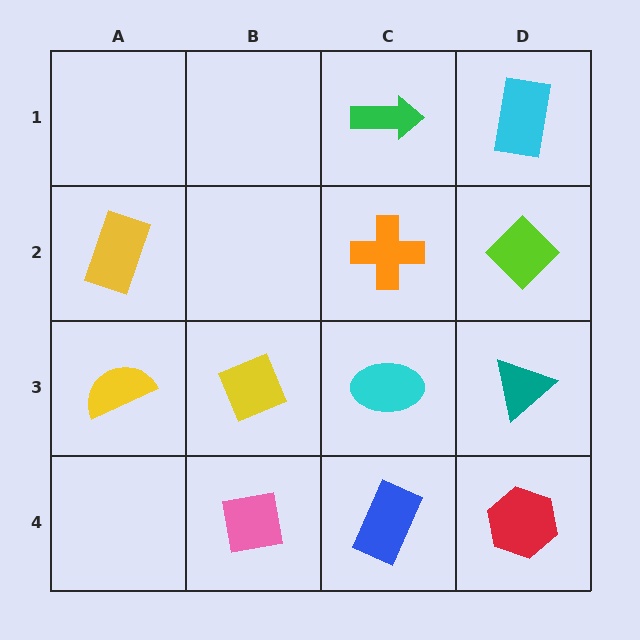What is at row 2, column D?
A lime diamond.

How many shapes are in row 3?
4 shapes.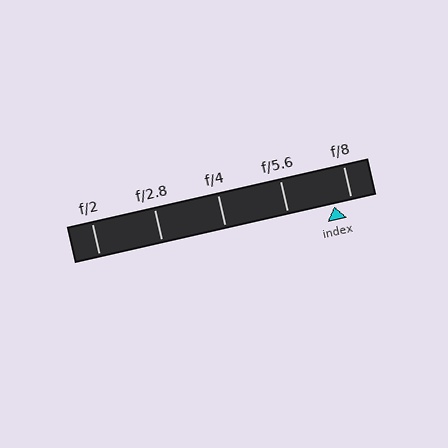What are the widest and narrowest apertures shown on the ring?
The widest aperture shown is f/2 and the narrowest is f/8.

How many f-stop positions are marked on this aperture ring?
There are 5 f-stop positions marked.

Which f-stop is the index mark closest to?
The index mark is closest to f/8.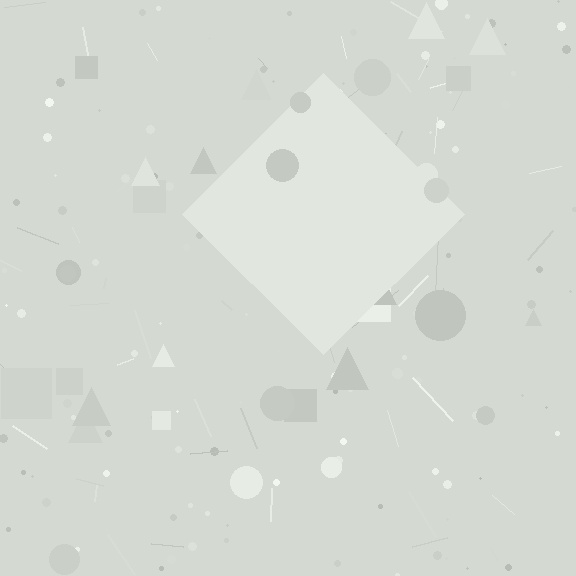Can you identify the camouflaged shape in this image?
The camouflaged shape is a diamond.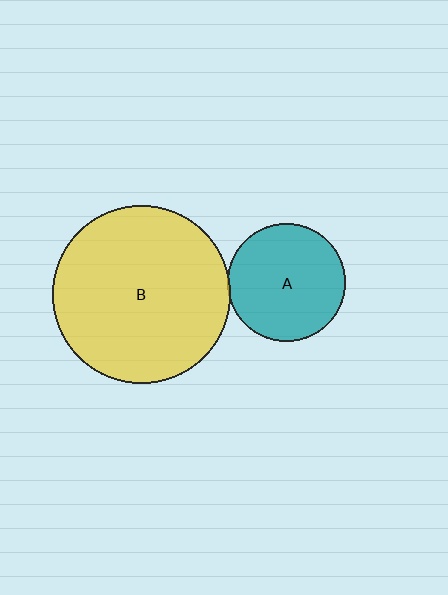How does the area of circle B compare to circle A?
Approximately 2.3 times.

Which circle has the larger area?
Circle B (yellow).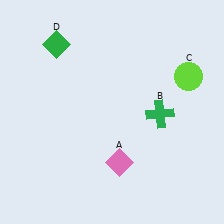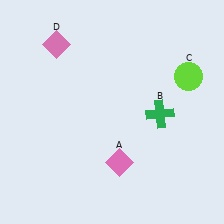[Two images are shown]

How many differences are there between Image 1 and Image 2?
There is 1 difference between the two images.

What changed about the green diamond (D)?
In Image 1, D is green. In Image 2, it changed to pink.